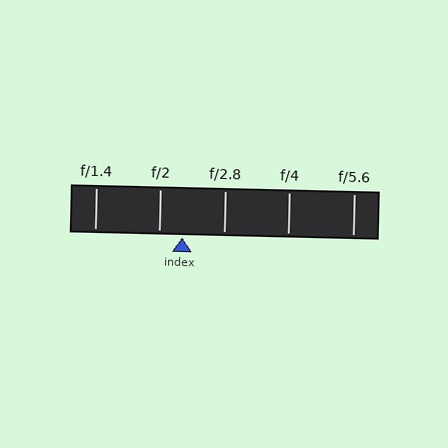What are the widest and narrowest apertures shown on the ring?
The widest aperture shown is f/1.4 and the narrowest is f/5.6.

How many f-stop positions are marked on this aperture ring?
There are 5 f-stop positions marked.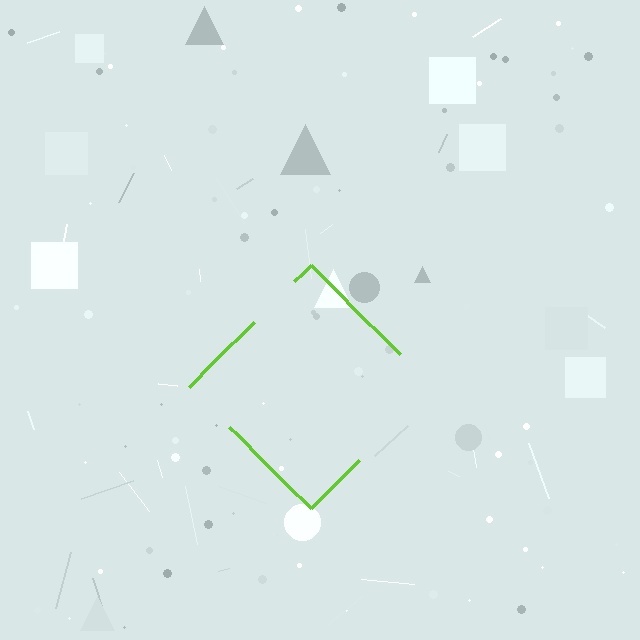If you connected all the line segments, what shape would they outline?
They would outline a diamond.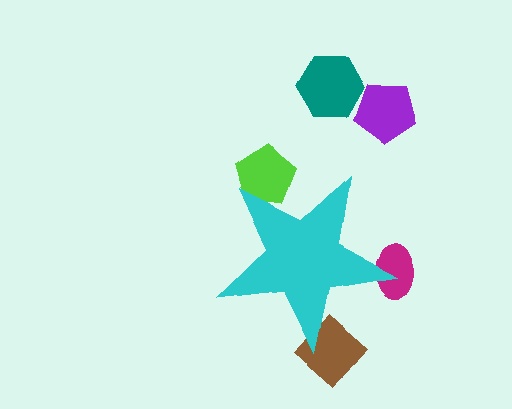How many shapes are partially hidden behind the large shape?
3 shapes are partially hidden.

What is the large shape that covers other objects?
A cyan star.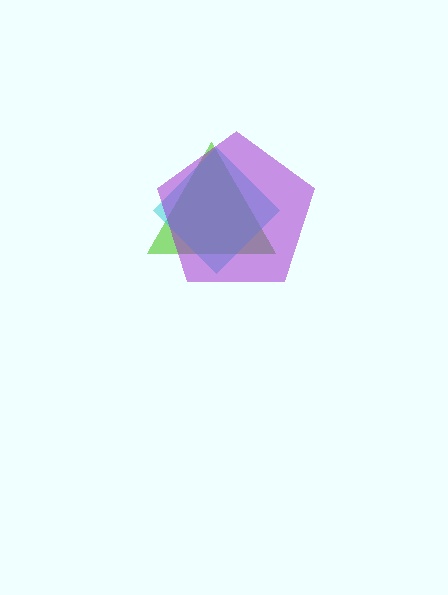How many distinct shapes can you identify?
There are 3 distinct shapes: a lime triangle, a cyan diamond, a purple pentagon.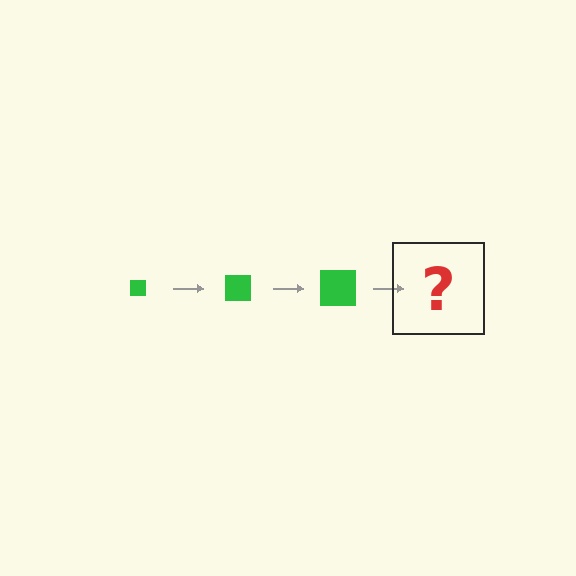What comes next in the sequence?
The next element should be a green square, larger than the previous one.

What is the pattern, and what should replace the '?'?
The pattern is that the square gets progressively larger each step. The '?' should be a green square, larger than the previous one.